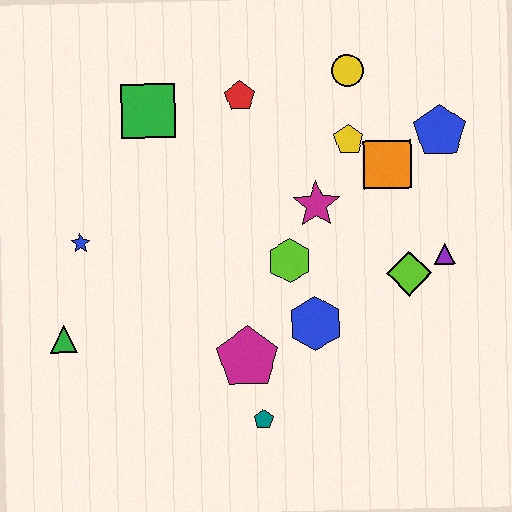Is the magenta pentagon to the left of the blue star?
No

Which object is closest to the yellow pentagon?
The orange square is closest to the yellow pentagon.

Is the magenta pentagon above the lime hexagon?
No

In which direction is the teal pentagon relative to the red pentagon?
The teal pentagon is below the red pentagon.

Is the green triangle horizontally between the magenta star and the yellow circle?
No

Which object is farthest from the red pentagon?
The teal pentagon is farthest from the red pentagon.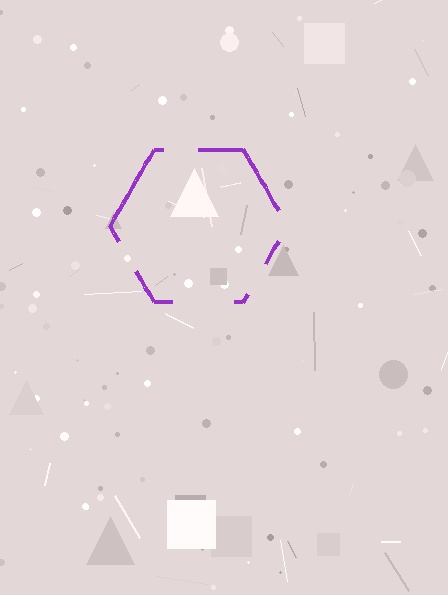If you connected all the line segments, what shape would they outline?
They would outline a hexagon.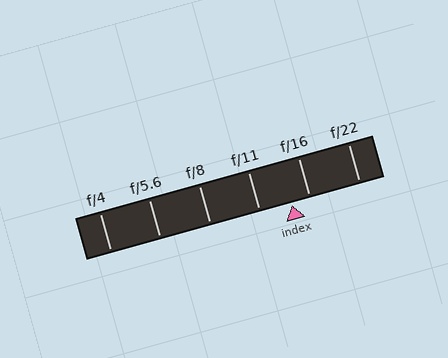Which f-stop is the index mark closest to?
The index mark is closest to f/16.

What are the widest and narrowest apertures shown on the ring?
The widest aperture shown is f/4 and the narrowest is f/22.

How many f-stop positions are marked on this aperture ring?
There are 6 f-stop positions marked.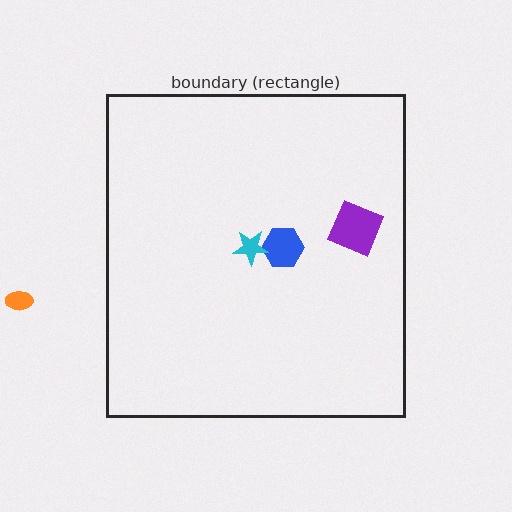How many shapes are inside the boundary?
3 inside, 1 outside.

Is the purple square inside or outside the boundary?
Inside.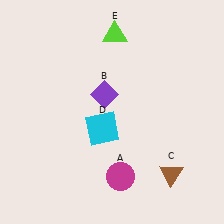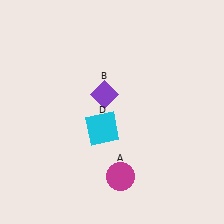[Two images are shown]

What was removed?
The brown triangle (C), the lime triangle (E) were removed in Image 2.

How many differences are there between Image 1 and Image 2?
There are 2 differences between the two images.